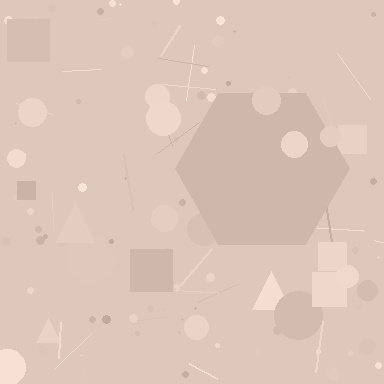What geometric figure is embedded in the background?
A hexagon is embedded in the background.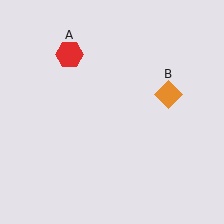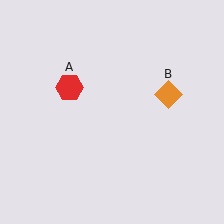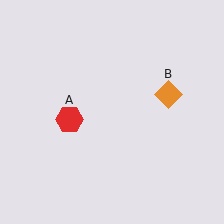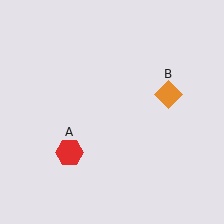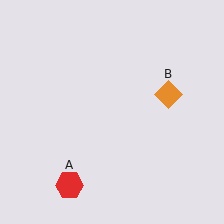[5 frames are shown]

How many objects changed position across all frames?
1 object changed position: red hexagon (object A).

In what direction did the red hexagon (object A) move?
The red hexagon (object A) moved down.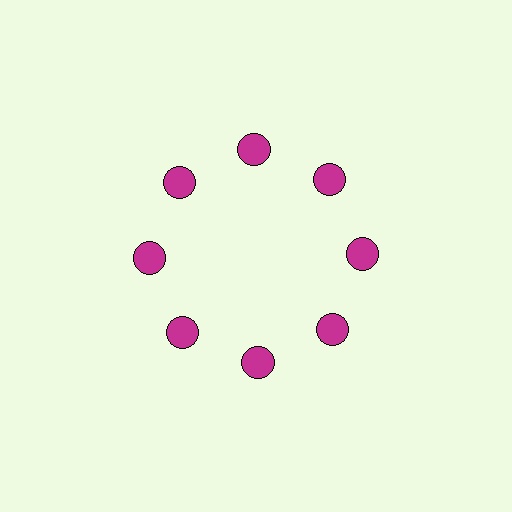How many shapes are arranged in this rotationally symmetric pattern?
There are 8 shapes, arranged in 8 groups of 1.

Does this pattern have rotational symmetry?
Yes, this pattern has 8-fold rotational symmetry. It looks the same after rotating 45 degrees around the center.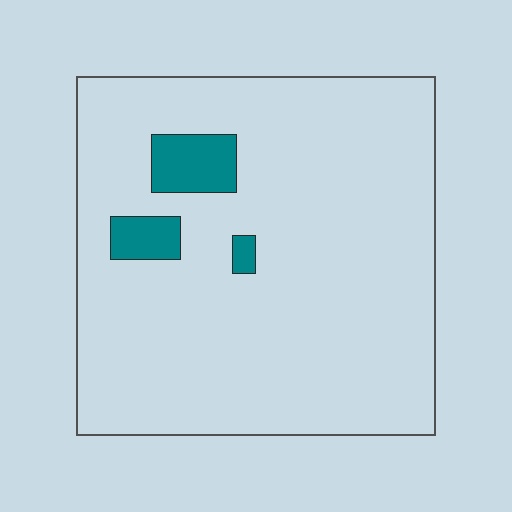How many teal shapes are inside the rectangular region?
3.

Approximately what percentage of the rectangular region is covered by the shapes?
Approximately 5%.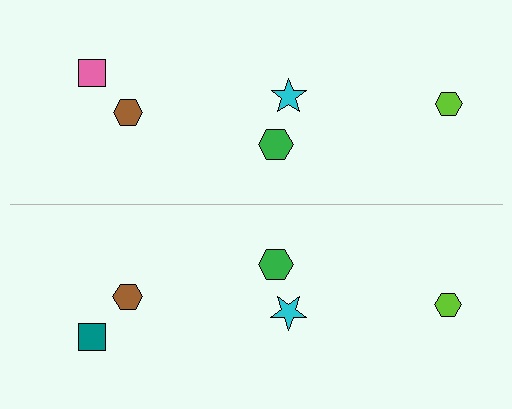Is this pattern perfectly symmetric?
No, the pattern is not perfectly symmetric. The teal square on the bottom side breaks the symmetry — its mirror counterpart is pink.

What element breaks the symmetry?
The teal square on the bottom side breaks the symmetry — its mirror counterpart is pink.